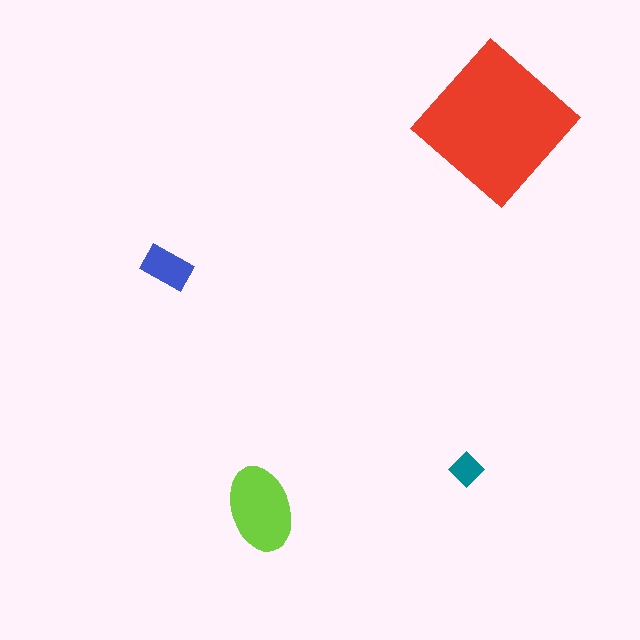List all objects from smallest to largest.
The teal diamond, the blue rectangle, the lime ellipse, the red diamond.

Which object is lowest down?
The lime ellipse is bottommost.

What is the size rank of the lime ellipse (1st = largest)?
2nd.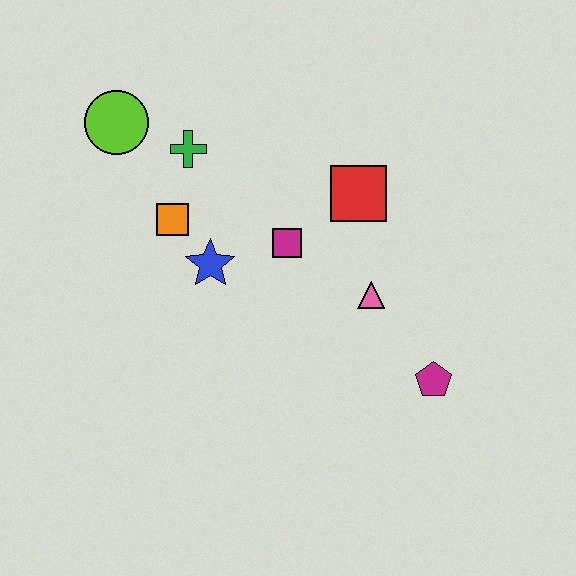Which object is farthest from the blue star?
The magenta pentagon is farthest from the blue star.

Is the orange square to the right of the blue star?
No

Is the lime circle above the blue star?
Yes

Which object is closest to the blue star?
The orange square is closest to the blue star.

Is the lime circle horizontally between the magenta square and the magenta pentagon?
No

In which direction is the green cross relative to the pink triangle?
The green cross is to the left of the pink triangle.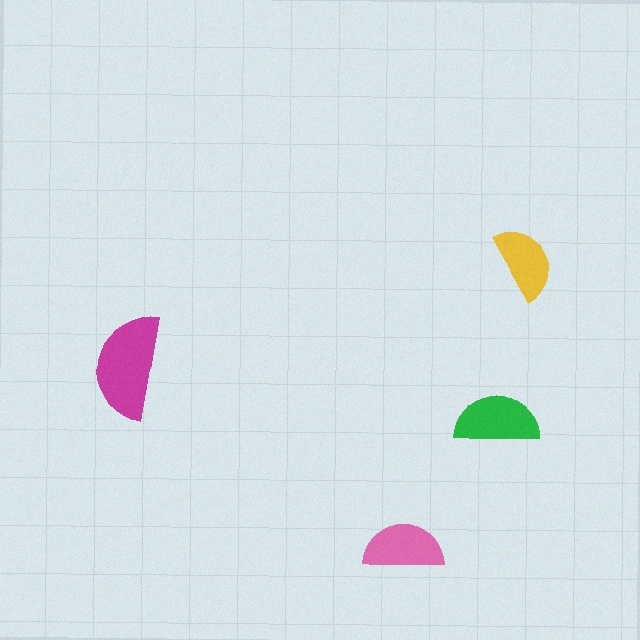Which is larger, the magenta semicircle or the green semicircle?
The magenta one.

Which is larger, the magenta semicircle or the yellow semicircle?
The magenta one.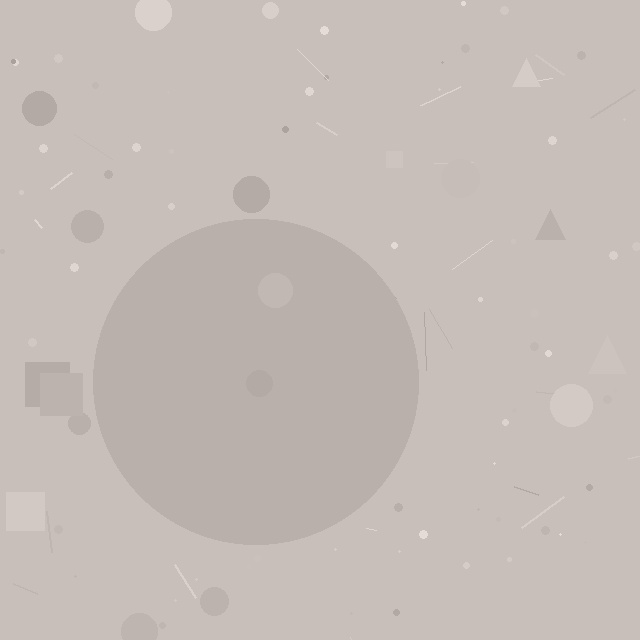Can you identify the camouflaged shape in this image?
The camouflaged shape is a circle.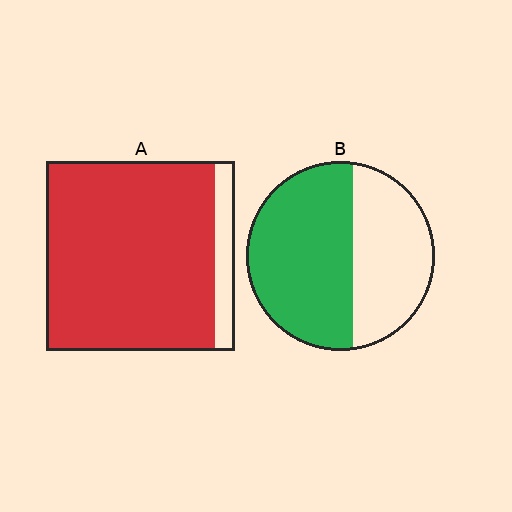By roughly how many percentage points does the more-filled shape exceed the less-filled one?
By roughly 30 percentage points (A over B).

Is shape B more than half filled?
Yes.